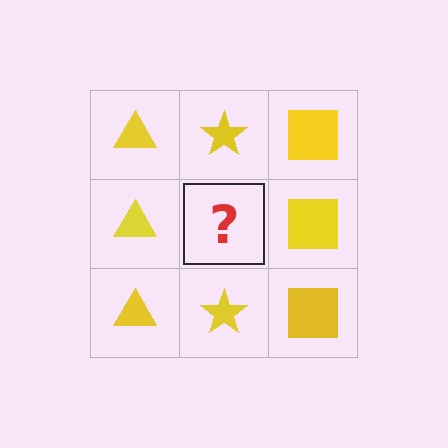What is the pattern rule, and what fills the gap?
The rule is that each column has a consistent shape. The gap should be filled with a yellow star.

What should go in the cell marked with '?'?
The missing cell should contain a yellow star.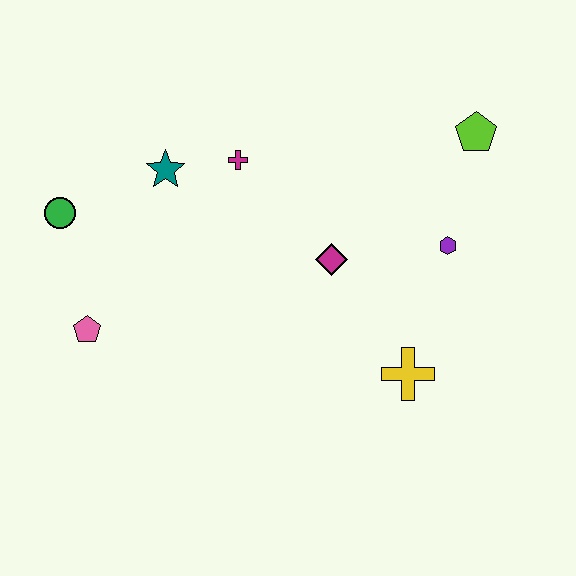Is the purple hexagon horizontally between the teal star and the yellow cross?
No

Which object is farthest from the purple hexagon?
The green circle is farthest from the purple hexagon.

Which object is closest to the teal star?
The magenta cross is closest to the teal star.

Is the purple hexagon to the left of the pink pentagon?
No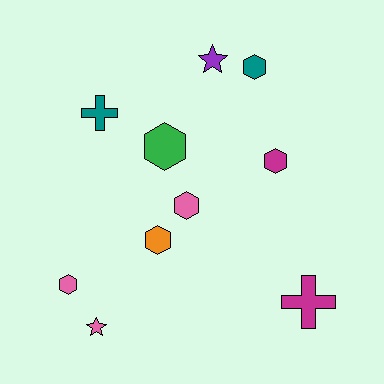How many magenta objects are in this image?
There are 2 magenta objects.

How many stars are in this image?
There are 2 stars.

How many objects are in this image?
There are 10 objects.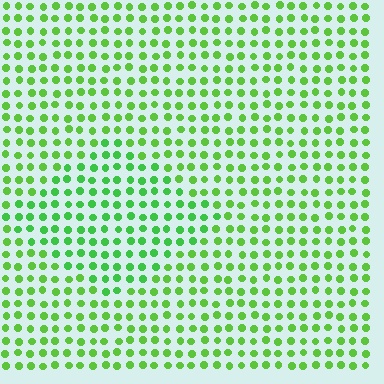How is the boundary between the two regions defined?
The boundary is defined purely by a slight shift in hue (about 18 degrees). Spacing, size, and orientation are identical on both sides.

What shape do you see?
I see a diamond.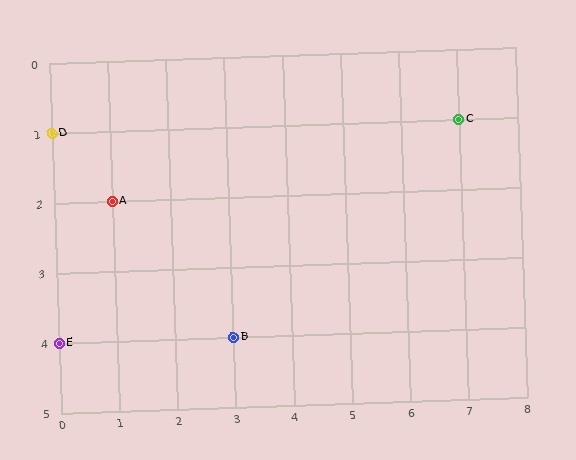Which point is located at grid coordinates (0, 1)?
Point D is at (0, 1).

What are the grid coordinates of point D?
Point D is at grid coordinates (0, 1).